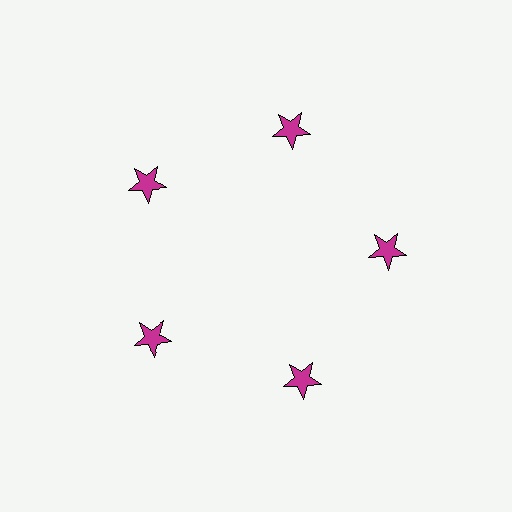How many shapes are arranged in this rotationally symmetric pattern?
There are 5 shapes, arranged in 5 groups of 1.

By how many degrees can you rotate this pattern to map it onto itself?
The pattern maps onto itself every 72 degrees of rotation.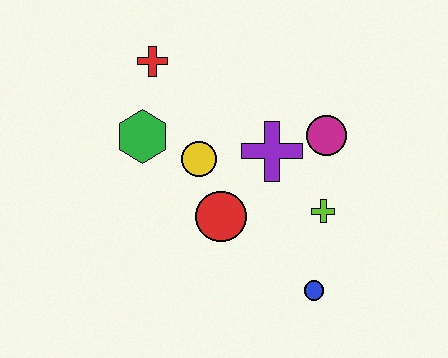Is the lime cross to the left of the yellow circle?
No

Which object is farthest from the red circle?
The red cross is farthest from the red circle.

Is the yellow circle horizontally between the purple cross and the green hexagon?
Yes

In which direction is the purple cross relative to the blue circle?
The purple cross is above the blue circle.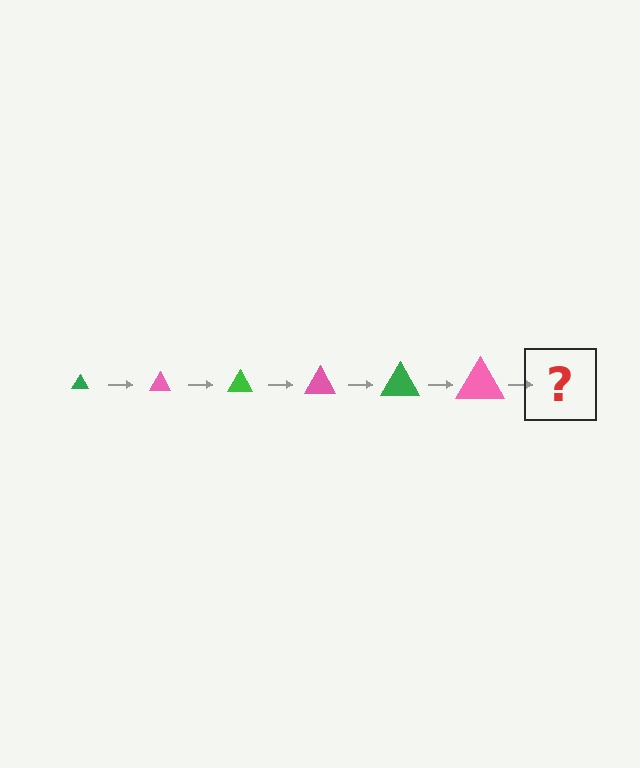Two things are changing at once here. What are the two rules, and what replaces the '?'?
The two rules are that the triangle grows larger each step and the color cycles through green and pink. The '?' should be a green triangle, larger than the previous one.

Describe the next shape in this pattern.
It should be a green triangle, larger than the previous one.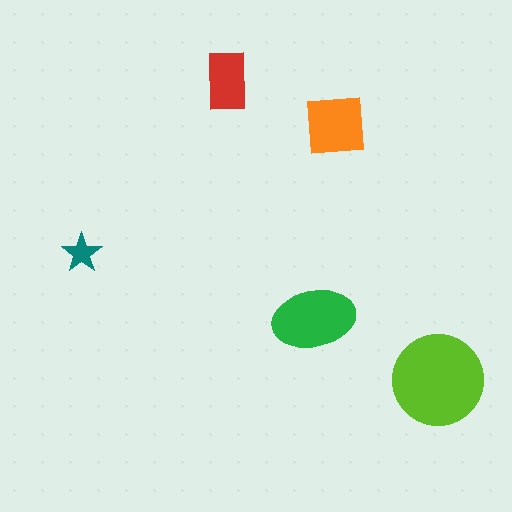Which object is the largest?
The lime circle.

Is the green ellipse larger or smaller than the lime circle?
Smaller.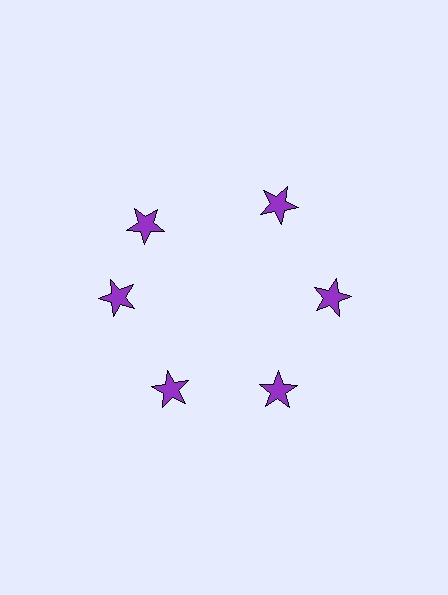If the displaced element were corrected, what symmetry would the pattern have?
It would have 6-fold rotational symmetry — the pattern would map onto itself every 60 degrees.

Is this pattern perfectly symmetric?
No. The 6 purple stars are arranged in a ring, but one element near the 11 o'clock position is rotated out of alignment along the ring, breaking the 6-fold rotational symmetry.